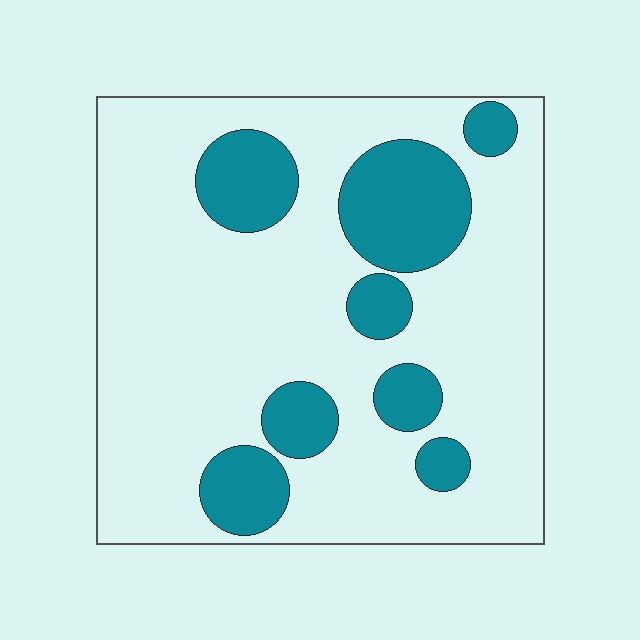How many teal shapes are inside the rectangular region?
8.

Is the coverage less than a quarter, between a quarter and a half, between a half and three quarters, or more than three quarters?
Less than a quarter.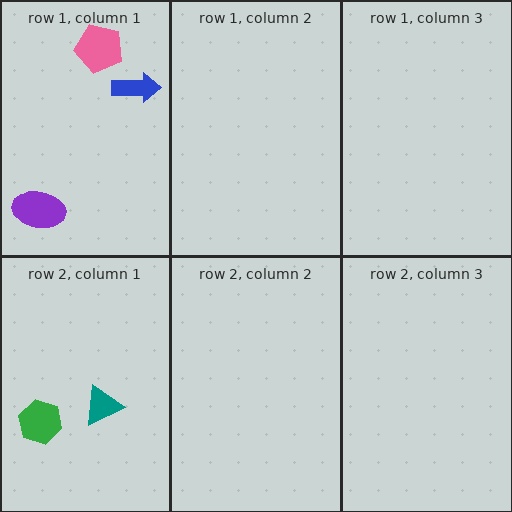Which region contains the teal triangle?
The row 2, column 1 region.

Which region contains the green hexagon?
The row 2, column 1 region.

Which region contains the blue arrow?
The row 1, column 1 region.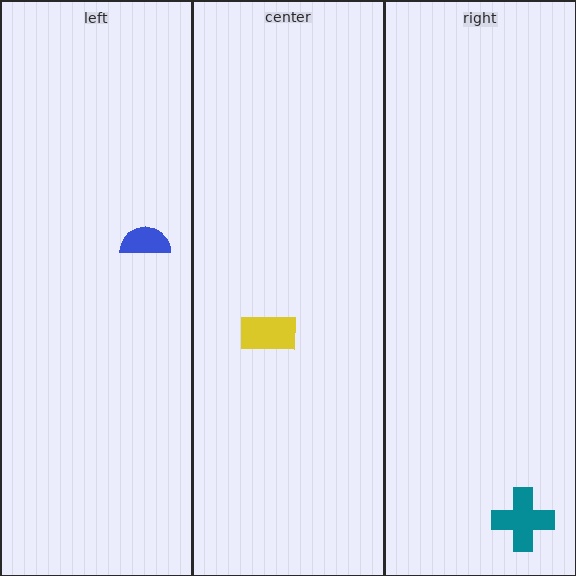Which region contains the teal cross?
The right region.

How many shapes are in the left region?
1.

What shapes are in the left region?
The blue semicircle.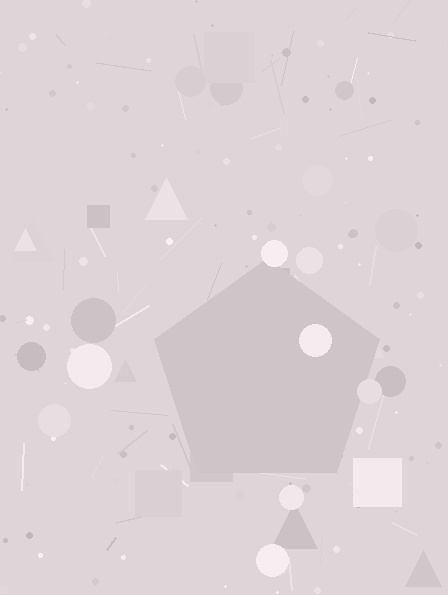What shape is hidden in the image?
A pentagon is hidden in the image.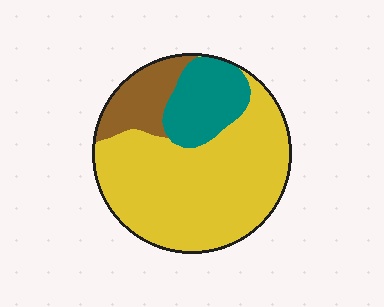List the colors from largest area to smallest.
From largest to smallest: yellow, teal, brown.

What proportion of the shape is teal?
Teal covers 18% of the shape.